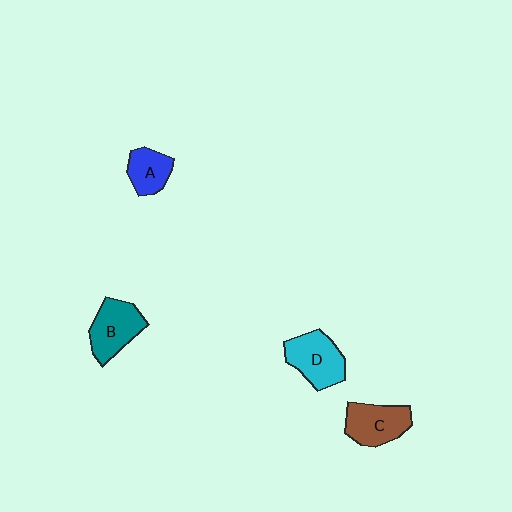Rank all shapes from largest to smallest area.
From largest to smallest: D (cyan), B (teal), C (brown), A (blue).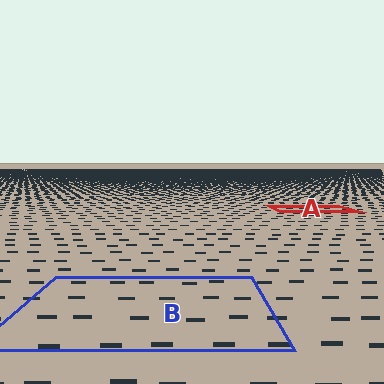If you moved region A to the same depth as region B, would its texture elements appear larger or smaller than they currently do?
They would appear larger. At a closer depth, the same texture elements are projected at a bigger on-screen size.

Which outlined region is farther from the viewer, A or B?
Region A is farther from the viewer — the texture elements inside it appear smaller and more densely packed.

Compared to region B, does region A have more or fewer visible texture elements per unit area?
Region A has more texture elements per unit area — they are packed more densely because it is farther away.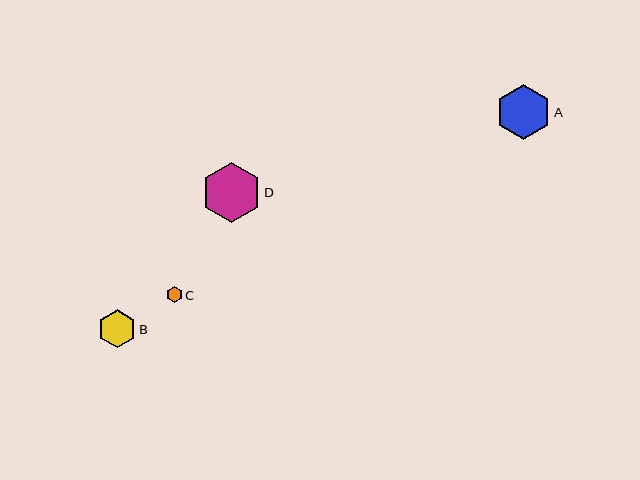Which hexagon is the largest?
Hexagon D is the largest with a size of approximately 60 pixels.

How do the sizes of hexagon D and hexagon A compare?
Hexagon D and hexagon A are approximately the same size.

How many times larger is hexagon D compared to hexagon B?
Hexagon D is approximately 1.6 times the size of hexagon B.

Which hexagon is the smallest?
Hexagon C is the smallest with a size of approximately 16 pixels.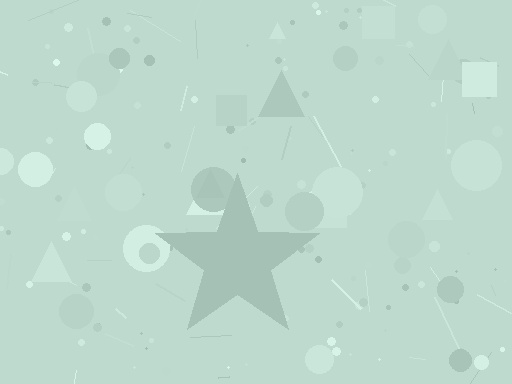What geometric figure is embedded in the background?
A star is embedded in the background.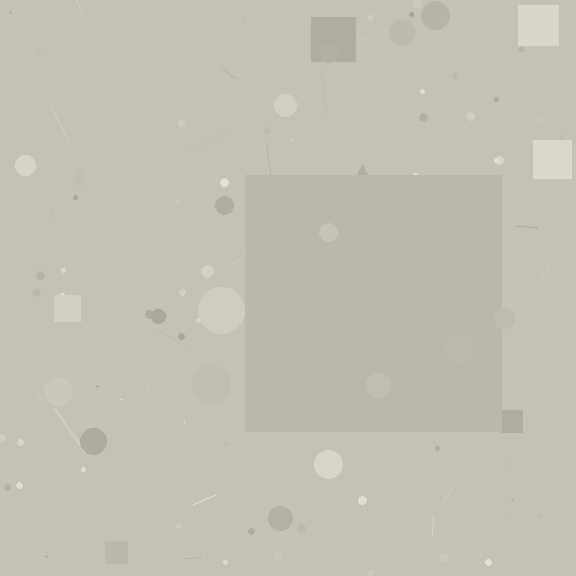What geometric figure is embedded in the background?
A square is embedded in the background.